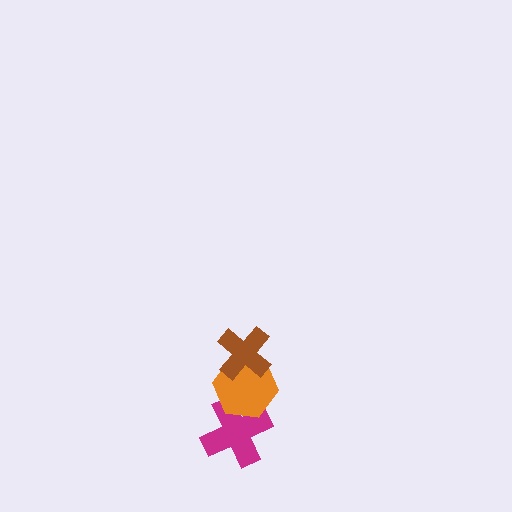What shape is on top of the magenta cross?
The orange hexagon is on top of the magenta cross.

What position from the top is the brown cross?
The brown cross is 1st from the top.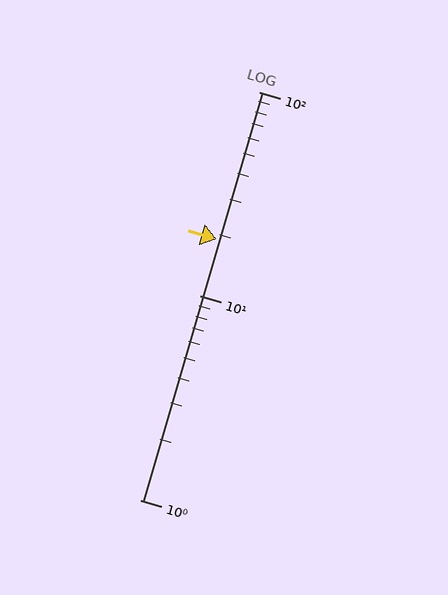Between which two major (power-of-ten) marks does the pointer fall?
The pointer is between 10 and 100.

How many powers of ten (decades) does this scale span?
The scale spans 2 decades, from 1 to 100.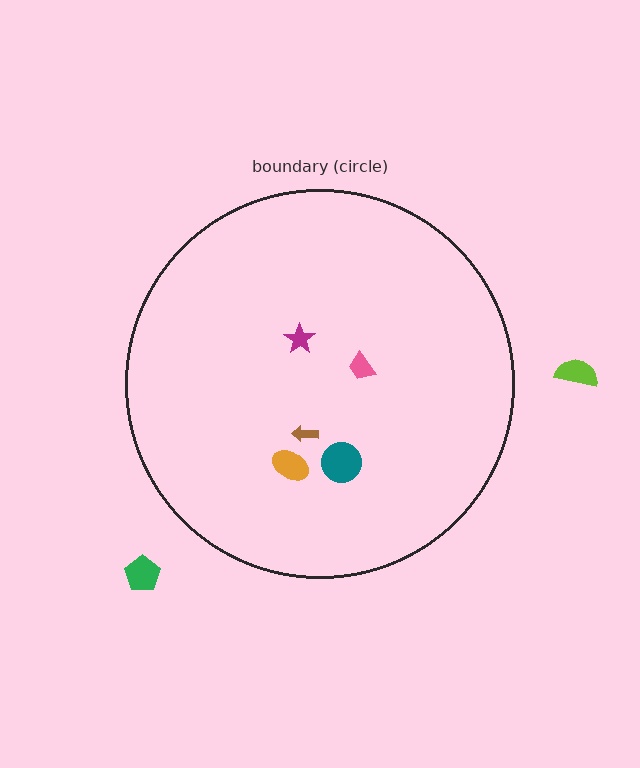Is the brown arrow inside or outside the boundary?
Inside.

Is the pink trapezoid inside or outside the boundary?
Inside.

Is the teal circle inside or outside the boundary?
Inside.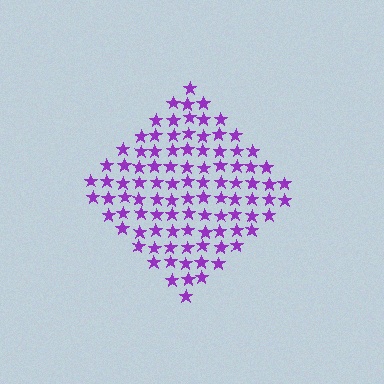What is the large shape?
The large shape is a diamond.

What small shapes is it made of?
It is made of small stars.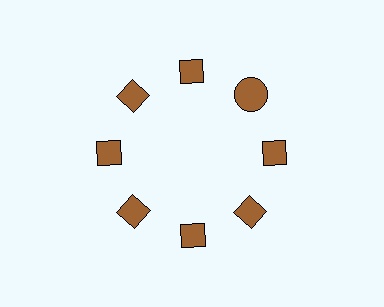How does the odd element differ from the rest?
It has a different shape: circle instead of diamond.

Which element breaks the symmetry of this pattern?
The brown circle at roughly the 2 o'clock position breaks the symmetry. All other shapes are brown diamonds.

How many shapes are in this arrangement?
There are 8 shapes arranged in a ring pattern.